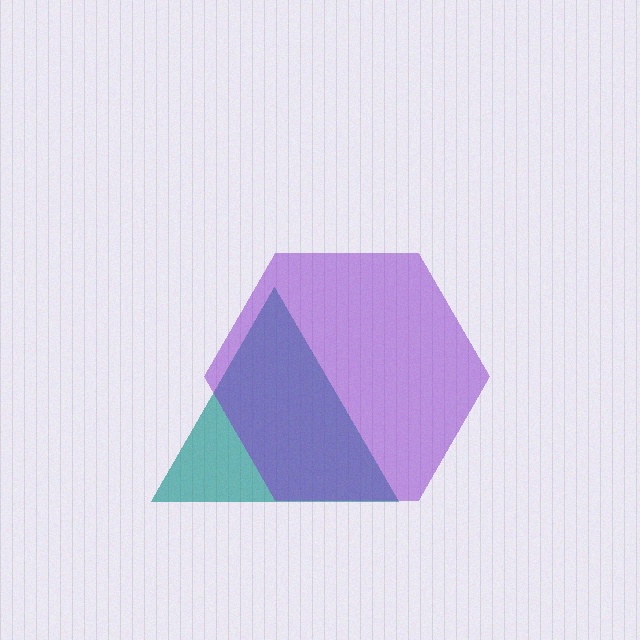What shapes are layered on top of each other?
The layered shapes are: a teal triangle, a purple hexagon.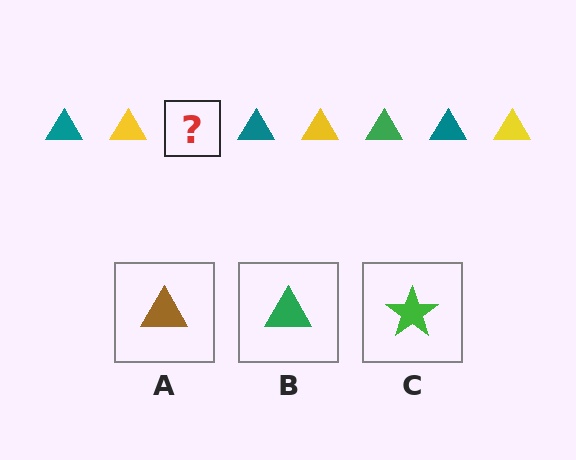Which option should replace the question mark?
Option B.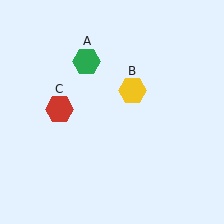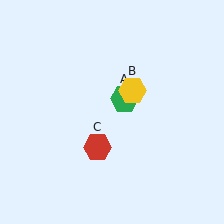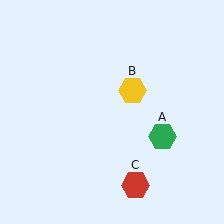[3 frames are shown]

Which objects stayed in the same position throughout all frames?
Yellow hexagon (object B) remained stationary.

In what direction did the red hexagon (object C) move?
The red hexagon (object C) moved down and to the right.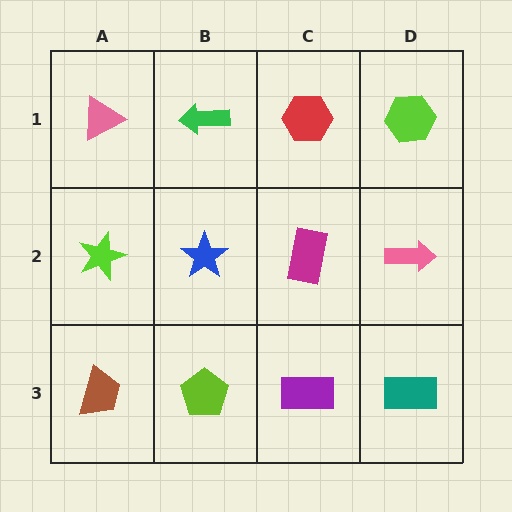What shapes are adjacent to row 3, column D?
A pink arrow (row 2, column D), a purple rectangle (row 3, column C).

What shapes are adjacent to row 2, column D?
A lime hexagon (row 1, column D), a teal rectangle (row 3, column D), a magenta rectangle (row 2, column C).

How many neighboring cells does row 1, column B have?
3.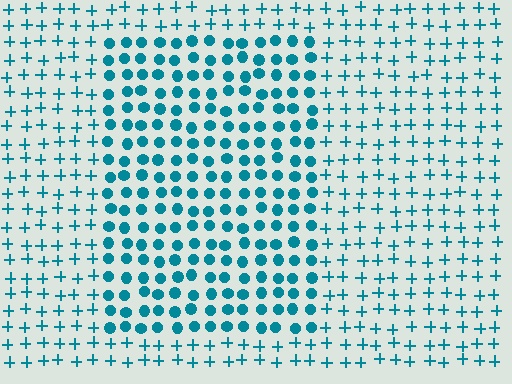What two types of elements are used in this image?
The image uses circles inside the rectangle region and plus signs outside it.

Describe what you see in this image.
The image is filled with small teal elements arranged in a uniform grid. A rectangle-shaped region contains circles, while the surrounding area contains plus signs. The boundary is defined purely by the change in element shape.